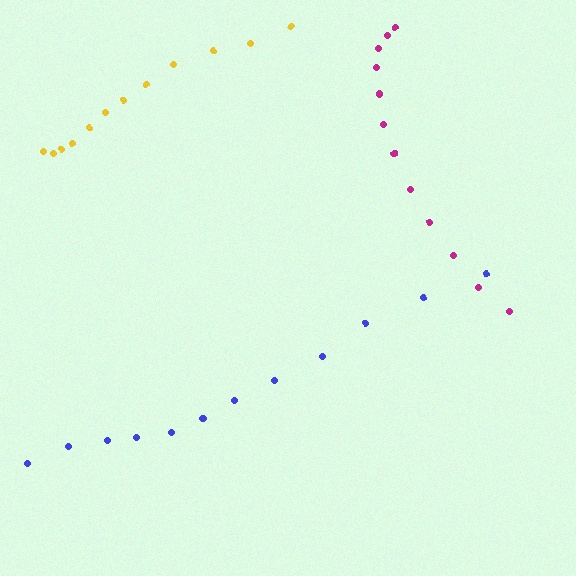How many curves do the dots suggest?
There are 3 distinct paths.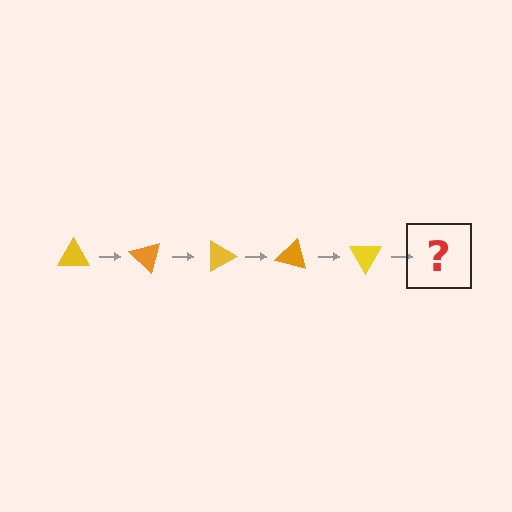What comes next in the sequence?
The next element should be an orange triangle, rotated 225 degrees from the start.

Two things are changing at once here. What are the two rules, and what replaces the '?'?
The two rules are that it rotates 45 degrees each step and the color cycles through yellow and orange. The '?' should be an orange triangle, rotated 225 degrees from the start.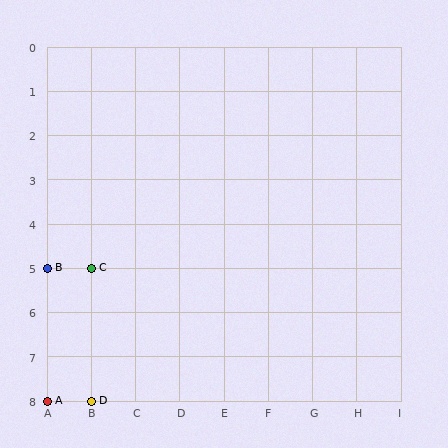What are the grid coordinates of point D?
Point D is at grid coordinates (B, 8).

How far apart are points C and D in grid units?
Points C and D are 3 rows apart.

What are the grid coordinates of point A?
Point A is at grid coordinates (A, 8).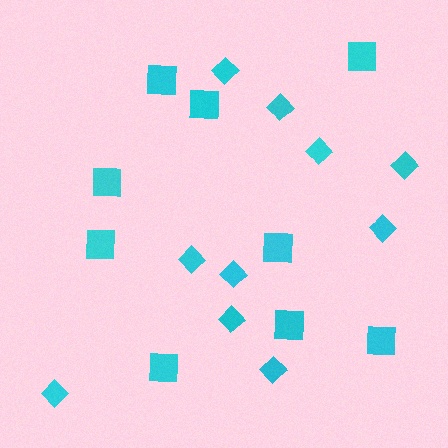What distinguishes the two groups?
There are 2 groups: one group of squares (9) and one group of diamonds (10).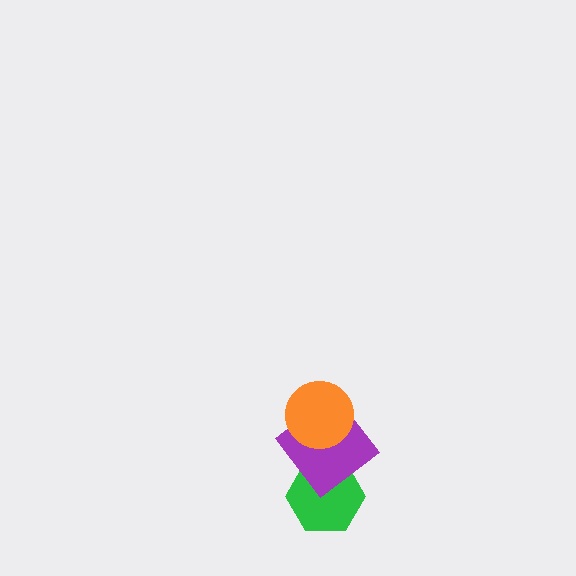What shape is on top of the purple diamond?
The orange circle is on top of the purple diamond.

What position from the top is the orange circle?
The orange circle is 1st from the top.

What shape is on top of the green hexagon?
The purple diamond is on top of the green hexagon.